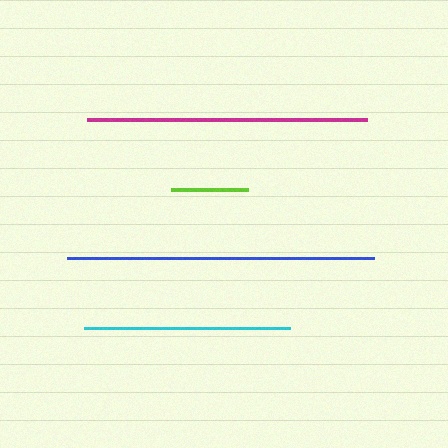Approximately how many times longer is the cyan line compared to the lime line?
The cyan line is approximately 2.7 times the length of the lime line.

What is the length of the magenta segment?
The magenta segment is approximately 280 pixels long.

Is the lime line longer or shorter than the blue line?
The blue line is longer than the lime line.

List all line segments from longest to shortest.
From longest to shortest: blue, magenta, cyan, lime.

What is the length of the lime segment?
The lime segment is approximately 77 pixels long.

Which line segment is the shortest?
The lime line is the shortest at approximately 77 pixels.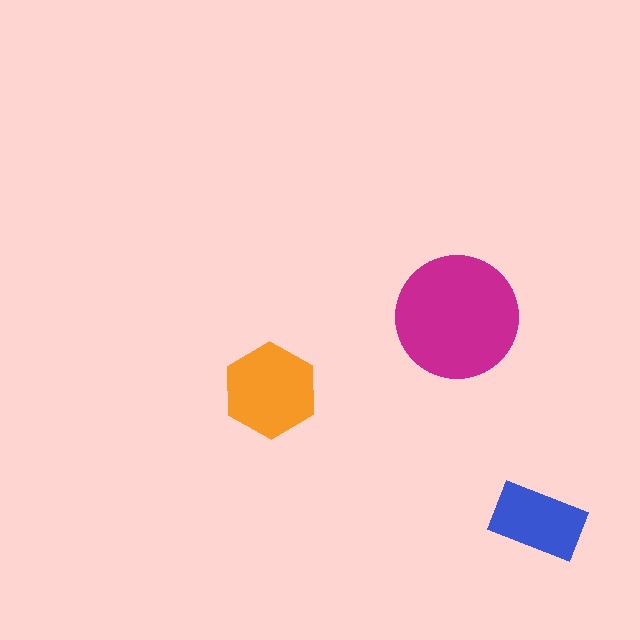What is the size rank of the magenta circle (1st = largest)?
1st.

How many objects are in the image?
There are 3 objects in the image.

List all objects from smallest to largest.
The blue rectangle, the orange hexagon, the magenta circle.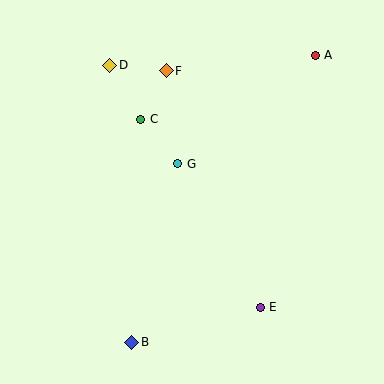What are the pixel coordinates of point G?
Point G is at (178, 164).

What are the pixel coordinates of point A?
Point A is at (315, 55).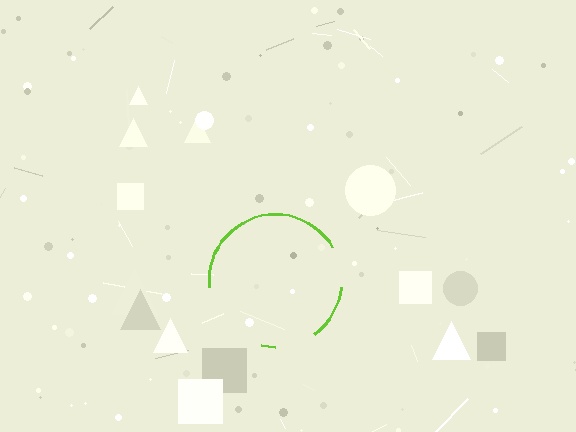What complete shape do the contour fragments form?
The contour fragments form a circle.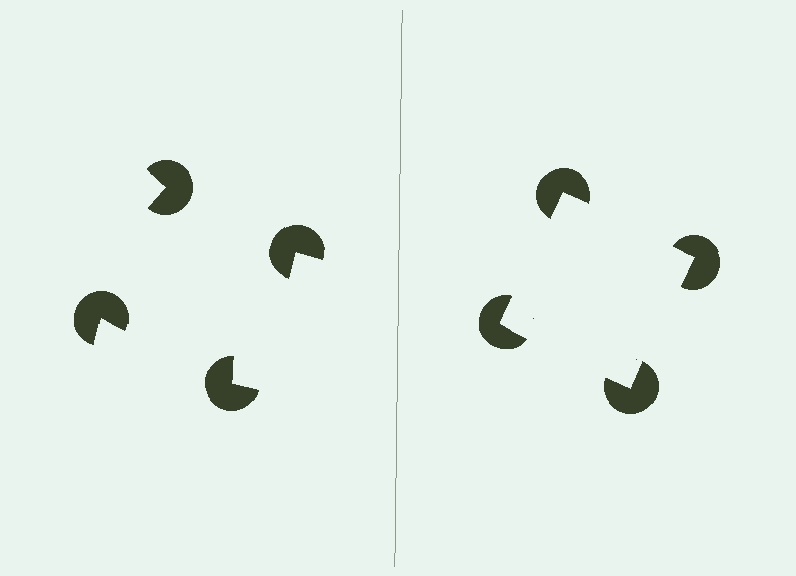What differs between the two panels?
The pac-man discs are positioned identically on both sides; only the wedge orientations differ. On the right they align to a square; on the left they are misaligned.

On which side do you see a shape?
An illusory square appears on the right side. On the left side the wedge cuts are rotated, so no coherent shape forms.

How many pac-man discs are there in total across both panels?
8 — 4 on each side.